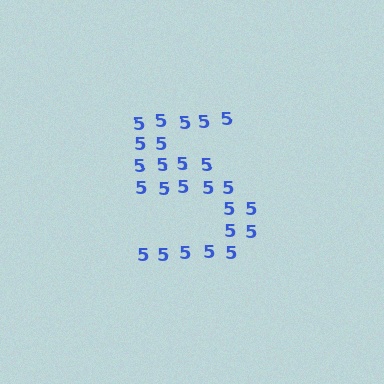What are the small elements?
The small elements are digit 5's.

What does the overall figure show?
The overall figure shows the digit 5.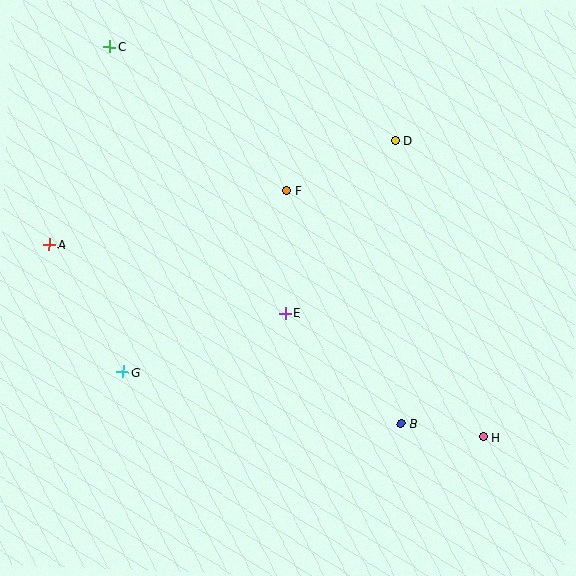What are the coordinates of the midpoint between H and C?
The midpoint between H and C is at (296, 242).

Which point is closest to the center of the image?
Point E at (285, 313) is closest to the center.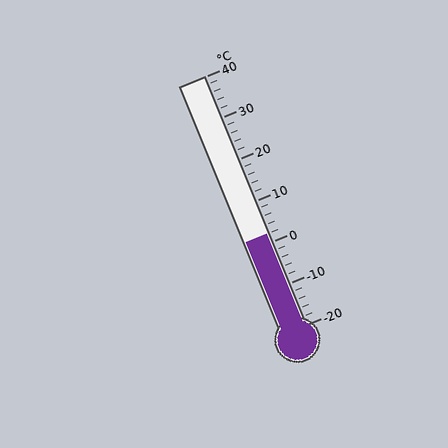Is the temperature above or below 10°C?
The temperature is below 10°C.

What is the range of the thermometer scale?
The thermometer scale ranges from -20°C to 40°C.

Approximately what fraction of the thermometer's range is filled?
The thermometer is filled to approximately 35% of its range.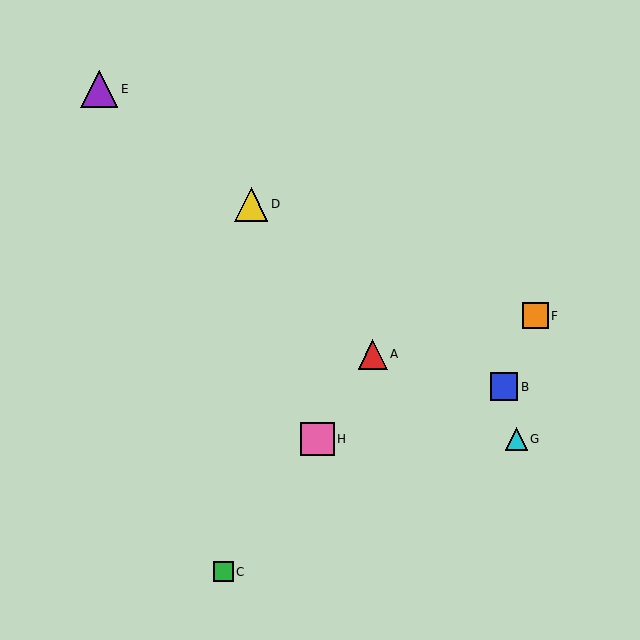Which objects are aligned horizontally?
Objects G, H are aligned horizontally.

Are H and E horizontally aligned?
No, H is at y≈439 and E is at y≈89.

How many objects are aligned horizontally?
2 objects (G, H) are aligned horizontally.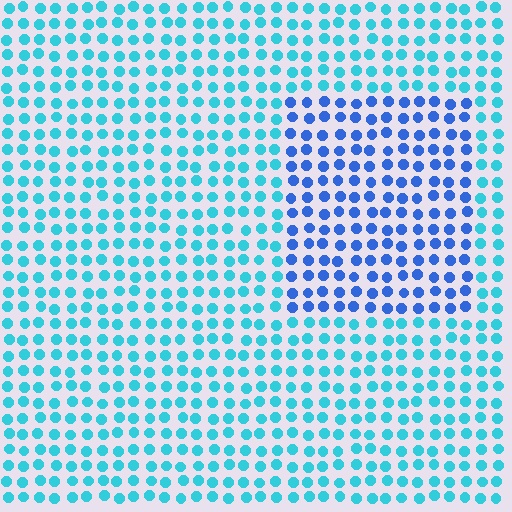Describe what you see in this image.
The image is filled with small cyan elements in a uniform arrangement. A rectangle-shaped region is visible where the elements are tinted to a slightly different hue, forming a subtle color boundary.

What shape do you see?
I see a rectangle.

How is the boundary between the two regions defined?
The boundary is defined purely by a slight shift in hue (about 36 degrees). Spacing, size, and orientation are identical on both sides.